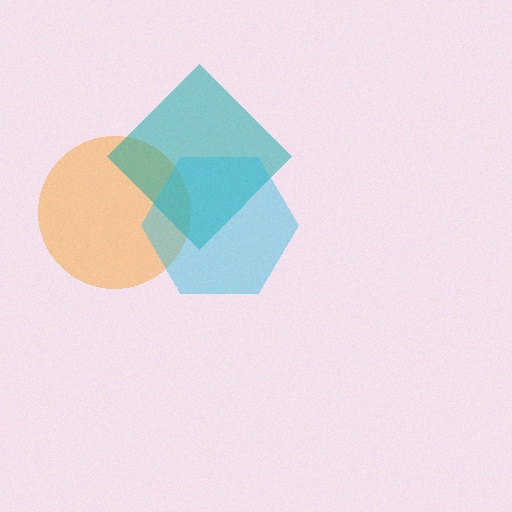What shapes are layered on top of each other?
The layered shapes are: an orange circle, a teal diamond, a cyan hexagon.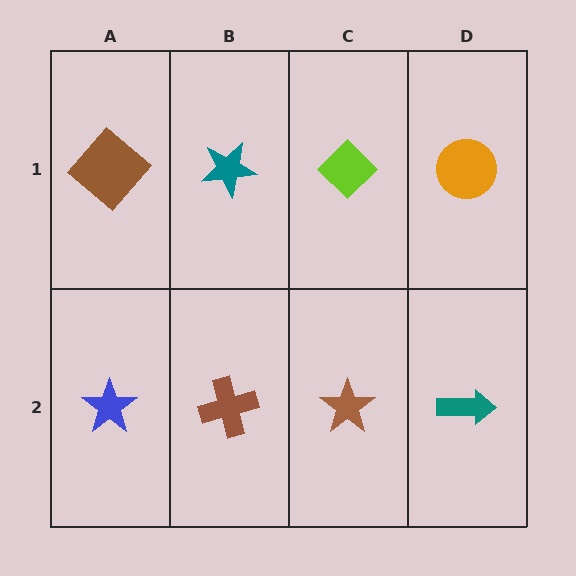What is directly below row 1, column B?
A brown cross.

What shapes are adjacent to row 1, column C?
A brown star (row 2, column C), a teal star (row 1, column B), an orange circle (row 1, column D).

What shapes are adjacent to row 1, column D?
A teal arrow (row 2, column D), a lime diamond (row 1, column C).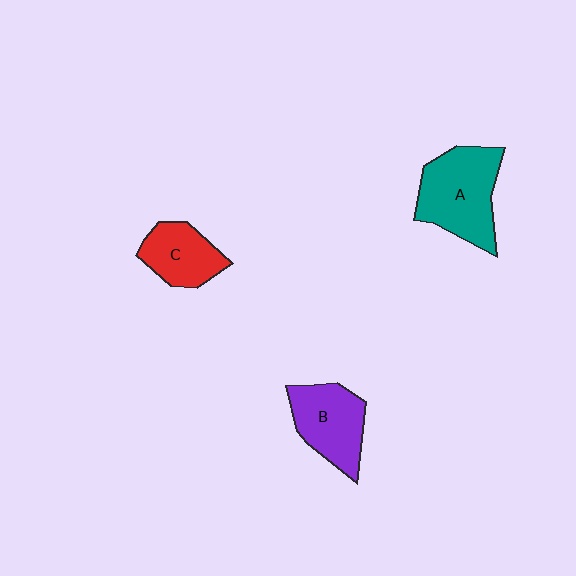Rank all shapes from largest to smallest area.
From largest to smallest: A (teal), B (purple), C (red).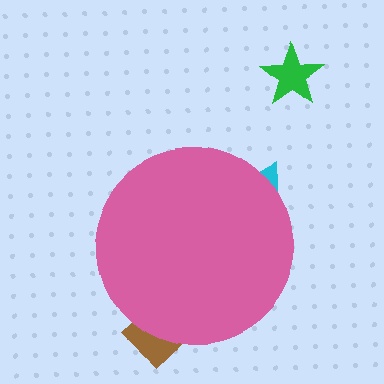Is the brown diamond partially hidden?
Yes, the brown diamond is partially hidden behind the pink circle.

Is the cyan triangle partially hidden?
Yes, the cyan triangle is partially hidden behind the pink circle.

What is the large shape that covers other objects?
A pink circle.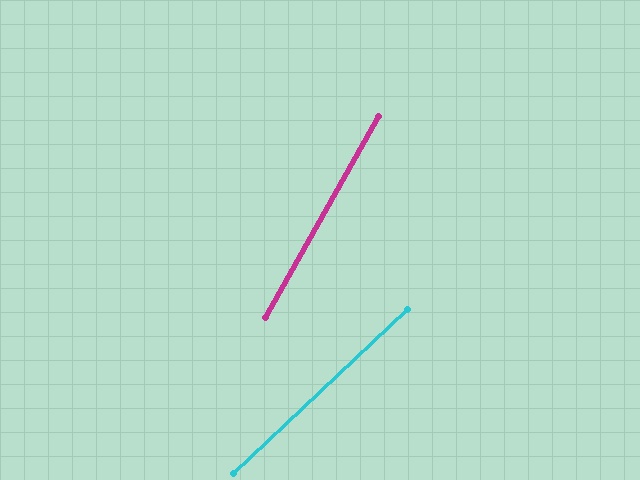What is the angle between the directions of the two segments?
Approximately 17 degrees.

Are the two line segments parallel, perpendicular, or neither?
Neither parallel nor perpendicular — they differ by about 17°.